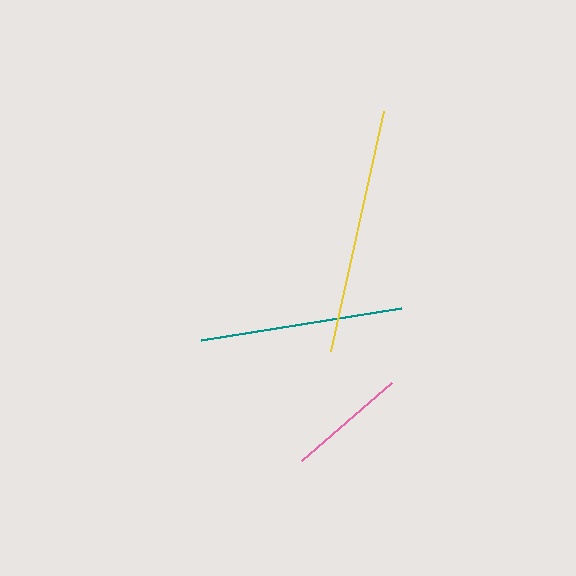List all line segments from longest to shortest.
From longest to shortest: yellow, teal, pink.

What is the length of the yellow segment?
The yellow segment is approximately 246 pixels long.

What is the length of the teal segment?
The teal segment is approximately 203 pixels long.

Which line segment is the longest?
The yellow line is the longest at approximately 246 pixels.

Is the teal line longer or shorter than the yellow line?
The yellow line is longer than the teal line.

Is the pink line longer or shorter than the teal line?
The teal line is longer than the pink line.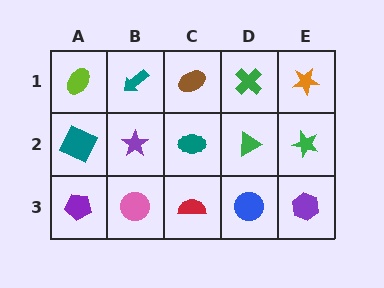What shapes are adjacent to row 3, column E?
A green star (row 2, column E), a blue circle (row 3, column D).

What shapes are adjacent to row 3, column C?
A teal ellipse (row 2, column C), a pink circle (row 3, column B), a blue circle (row 3, column D).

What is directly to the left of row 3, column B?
A purple pentagon.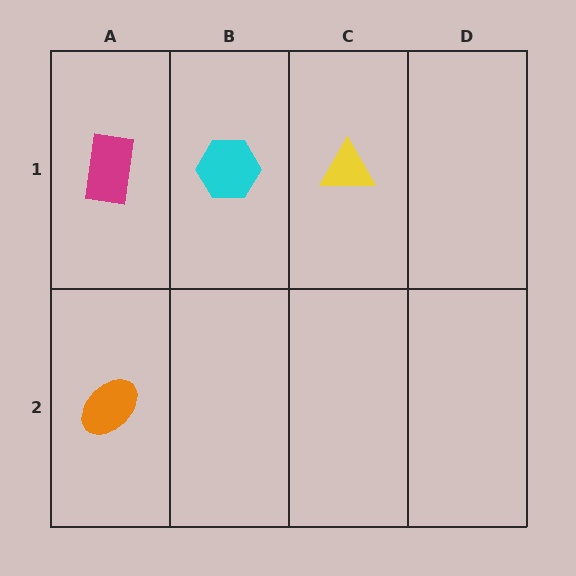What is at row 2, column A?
An orange ellipse.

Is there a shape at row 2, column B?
No, that cell is empty.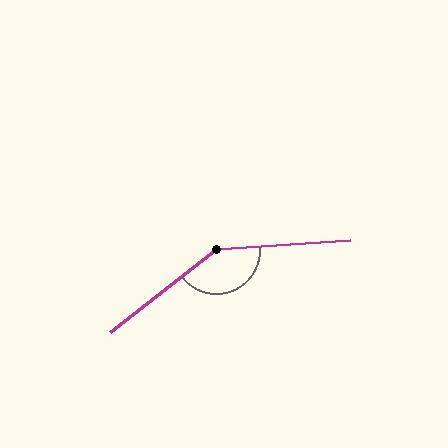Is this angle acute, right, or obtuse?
It is obtuse.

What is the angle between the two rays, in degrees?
Approximately 146 degrees.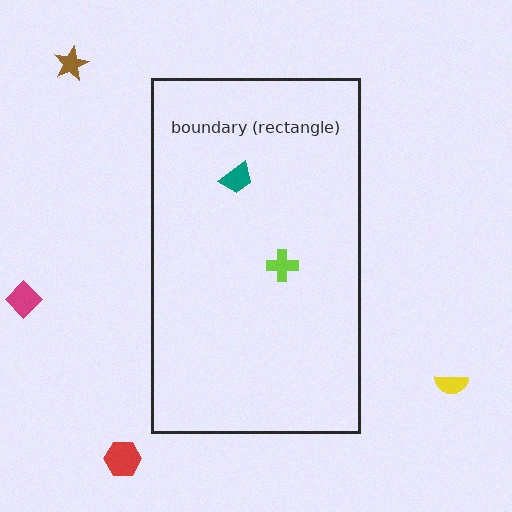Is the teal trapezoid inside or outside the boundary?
Inside.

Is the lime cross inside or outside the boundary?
Inside.